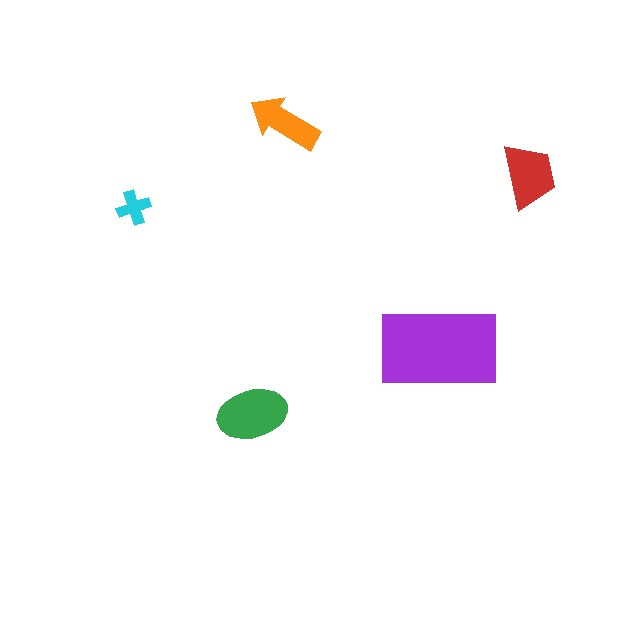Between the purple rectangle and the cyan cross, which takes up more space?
The purple rectangle.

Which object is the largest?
The purple rectangle.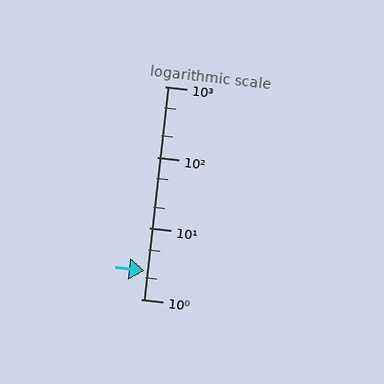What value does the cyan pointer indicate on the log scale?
The pointer indicates approximately 2.5.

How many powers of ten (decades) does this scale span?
The scale spans 3 decades, from 1 to 1000.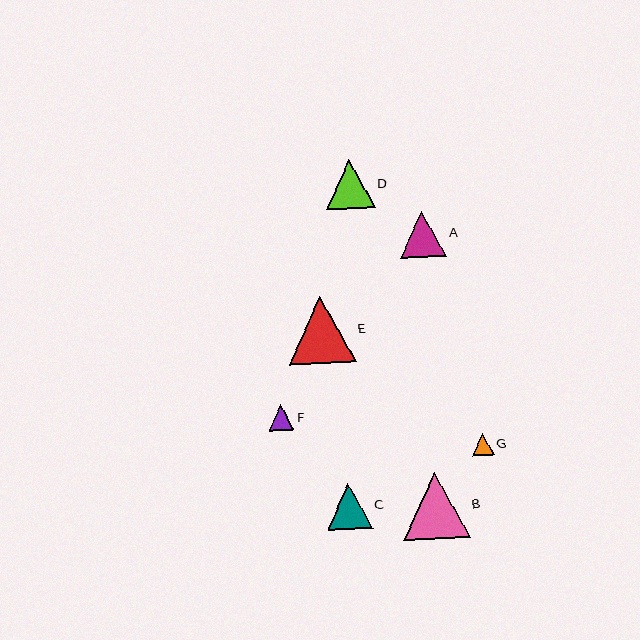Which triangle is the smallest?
Triangle G is the smallest with a size of approximately 21 pixels.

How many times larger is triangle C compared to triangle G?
Triangle C is approximately 2.1 times the size of triangle G.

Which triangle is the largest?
Triangle E is the largest with a size of approximately 67 pixels.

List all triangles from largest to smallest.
From largest to smallest: E, B, D, A, C, F, G.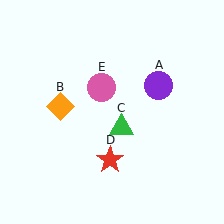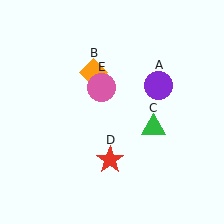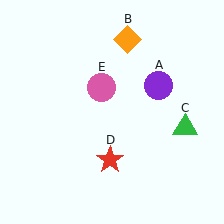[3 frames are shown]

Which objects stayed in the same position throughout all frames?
Purple circle (object A) and red star (object D) and pink circle (object E) remained stationary.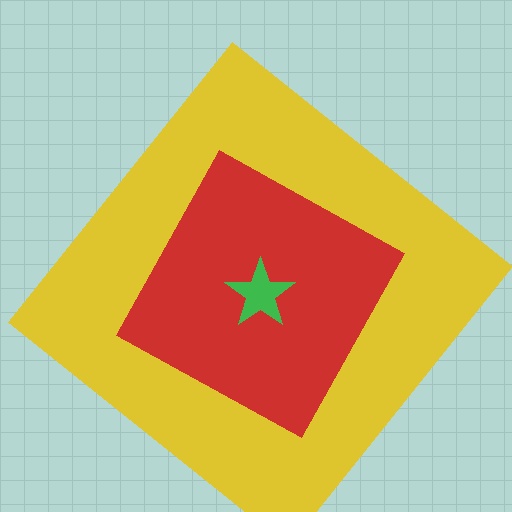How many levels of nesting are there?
3.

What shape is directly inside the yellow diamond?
The red diamond.